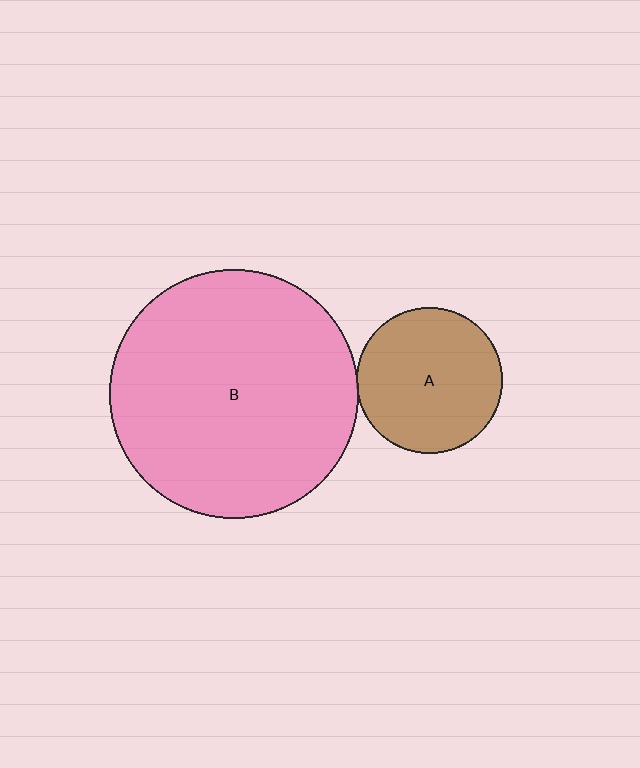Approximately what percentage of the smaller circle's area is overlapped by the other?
Approximately 5%.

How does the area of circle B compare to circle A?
Approximately 2.9 times.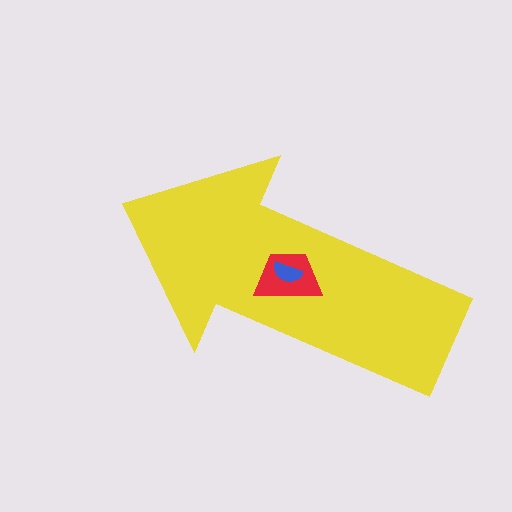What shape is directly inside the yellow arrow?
The red trapezoid.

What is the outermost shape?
The yellow arrow.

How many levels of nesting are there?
3.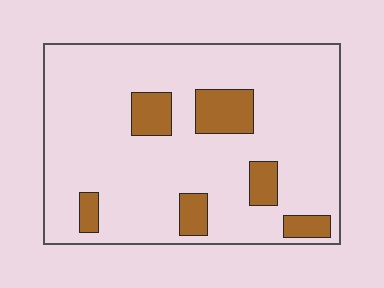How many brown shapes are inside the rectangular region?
6.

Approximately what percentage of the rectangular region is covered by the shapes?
Approximately 15%.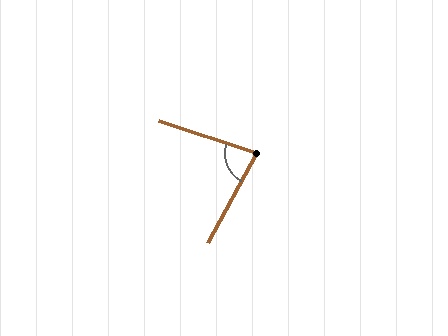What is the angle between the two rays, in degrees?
Approximately 79 degrees.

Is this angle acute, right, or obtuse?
It is acute.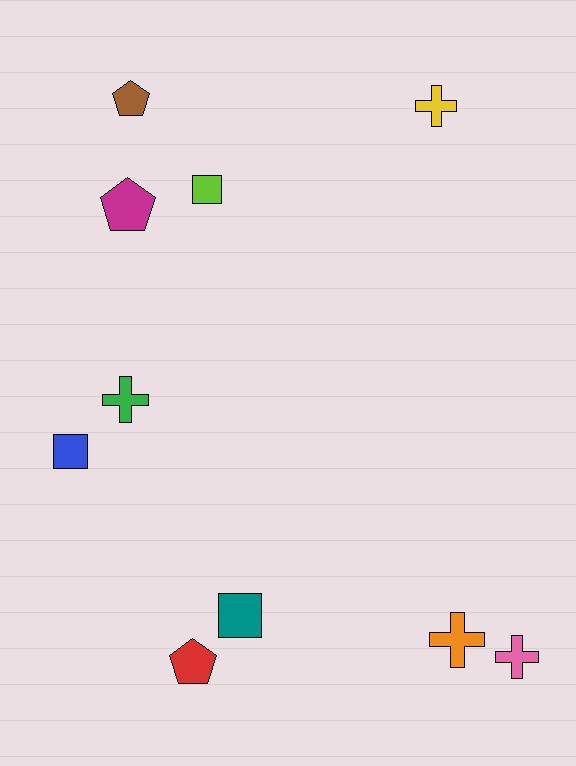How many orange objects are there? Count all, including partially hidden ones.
There is 1 orange object.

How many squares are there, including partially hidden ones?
There are 3 squares.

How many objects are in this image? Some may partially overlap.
There are 10 objects.